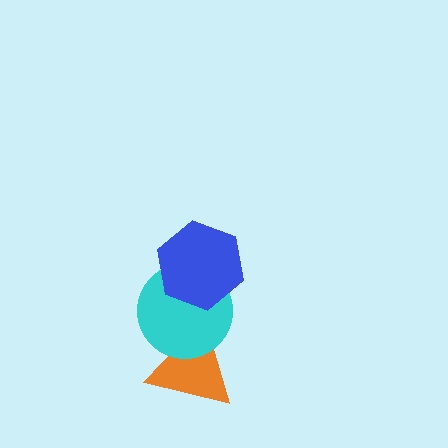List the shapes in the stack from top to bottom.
From top to bottom: the blue hexagon, the cyan circle, the orange triangle.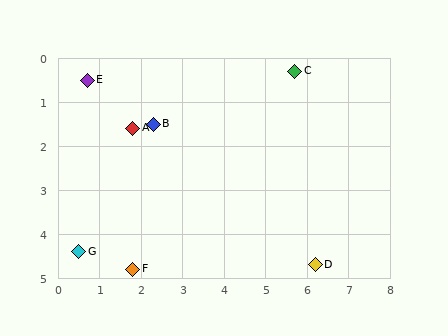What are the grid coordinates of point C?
Point C is at approximately (5.7, 0.3).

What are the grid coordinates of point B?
Point B is at approximately (2.3, 1.5).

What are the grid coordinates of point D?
Point D is at approximately (6.2, 4.7).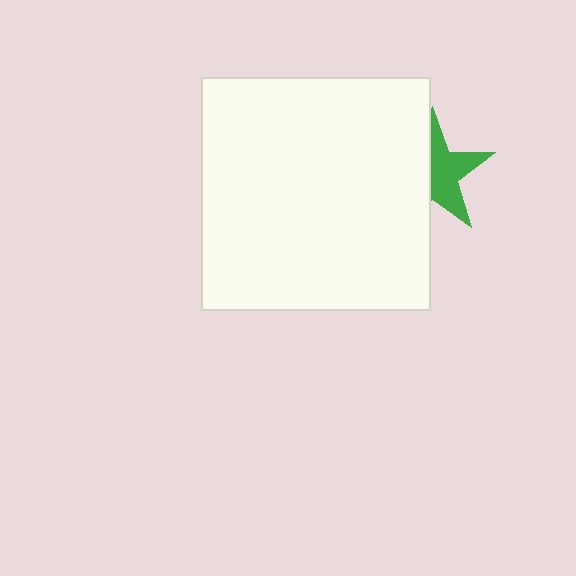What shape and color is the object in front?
The object in front is a white rectangle.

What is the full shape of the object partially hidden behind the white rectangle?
The partially hidden object is a green star.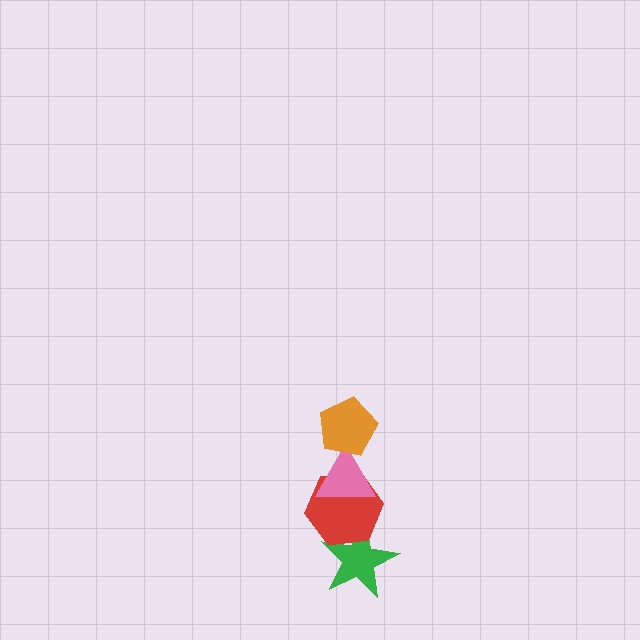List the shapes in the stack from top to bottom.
From top to bottom: the orange pentagon, the pink triangle, the red hexagon, the green star.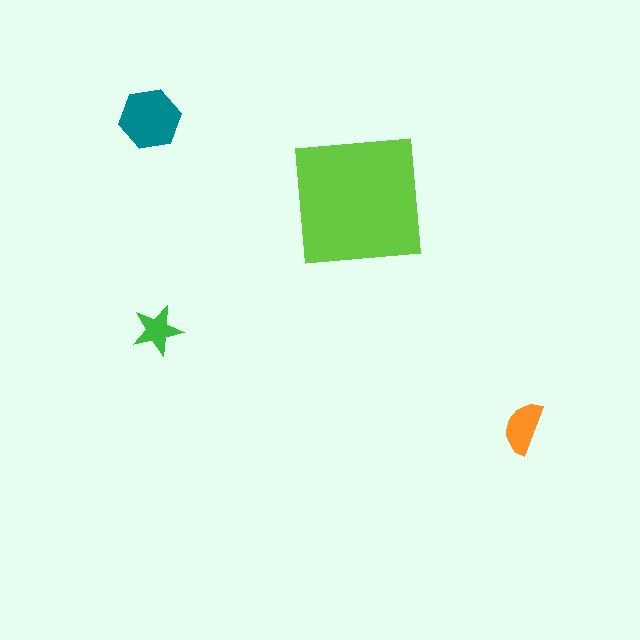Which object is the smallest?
The green star.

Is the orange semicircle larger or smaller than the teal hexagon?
Smaller.